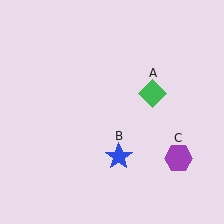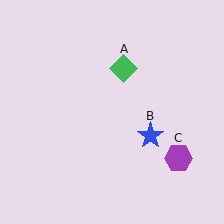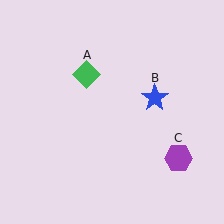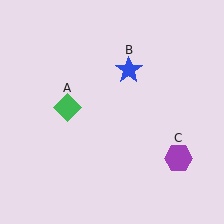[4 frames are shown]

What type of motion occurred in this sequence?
The green diamond (object A), blue star (object B) rotated counterclockwise around the center of the scene.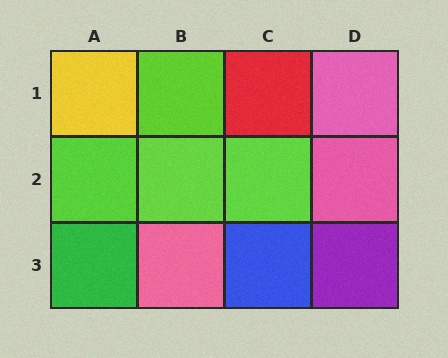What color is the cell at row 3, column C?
Blue.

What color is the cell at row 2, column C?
Lime.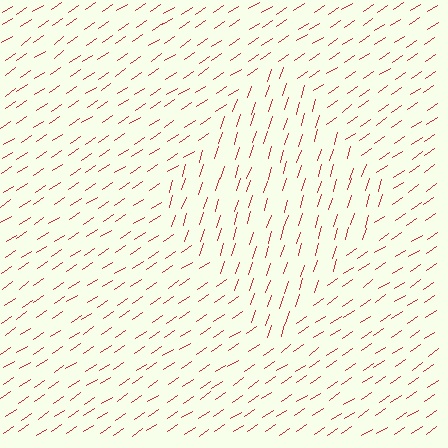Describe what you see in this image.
The image is filled with small red line segments. A diamond region in the image has lines oriented differently from the surrounding lines, creating a visible texture boundary.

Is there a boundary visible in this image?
Yes, there is a texture boundary formed by a change in line orientation.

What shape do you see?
I see a diamond.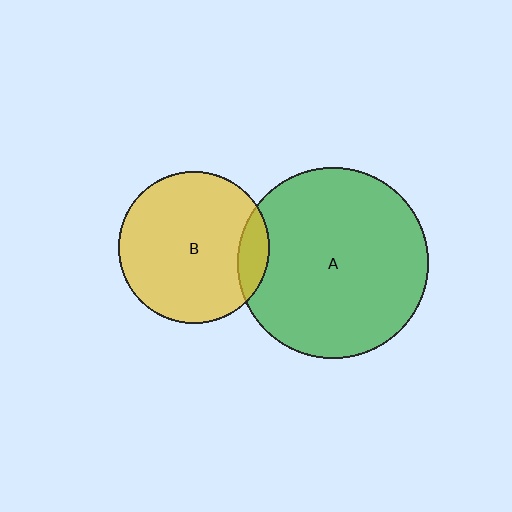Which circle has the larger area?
Circle A (green).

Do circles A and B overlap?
Yes.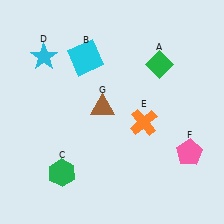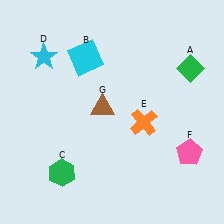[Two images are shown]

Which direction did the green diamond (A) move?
The green diamond (A) moved right.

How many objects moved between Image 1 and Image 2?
1 object moved between the two images.